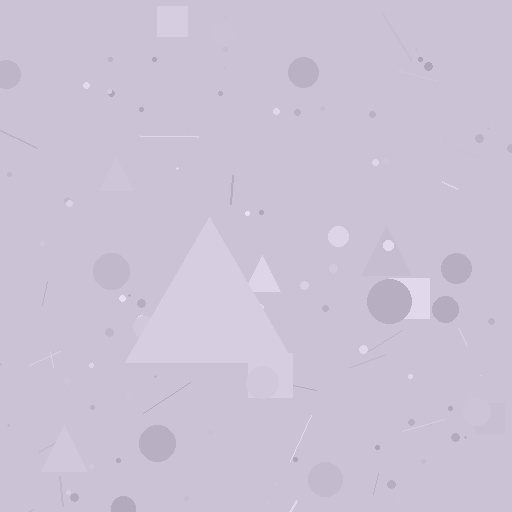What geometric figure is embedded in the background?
A triangle is embedded in the background.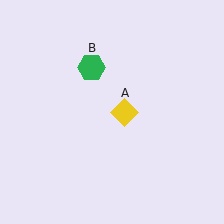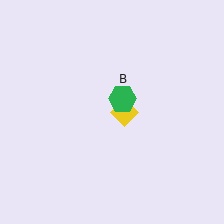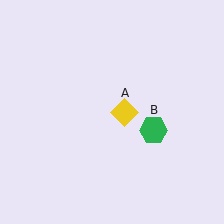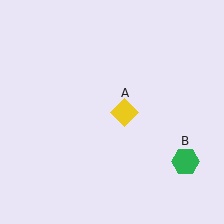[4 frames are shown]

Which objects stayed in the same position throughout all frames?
Yellow diamond (object A) remained stationary.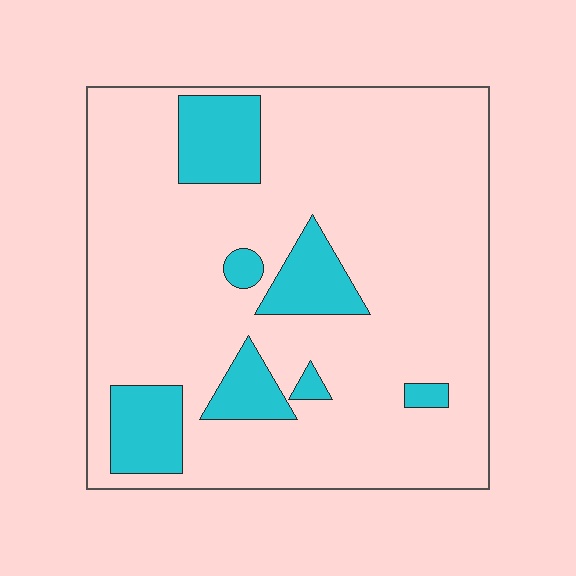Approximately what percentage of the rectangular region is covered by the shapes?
Approximately 15%.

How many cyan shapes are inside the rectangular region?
7.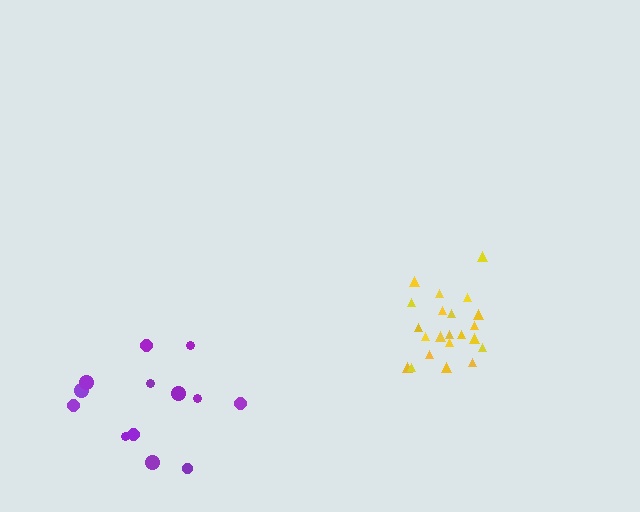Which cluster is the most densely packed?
Yellow.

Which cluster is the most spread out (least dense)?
Purple.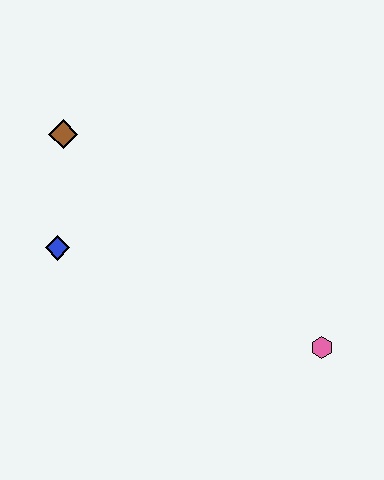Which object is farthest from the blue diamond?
The pink hexagon is farthest from the blue diamond.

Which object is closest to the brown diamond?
The blue diamond is closest to the brown diamond.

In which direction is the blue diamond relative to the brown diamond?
The blue diamond is below the brown diamond.